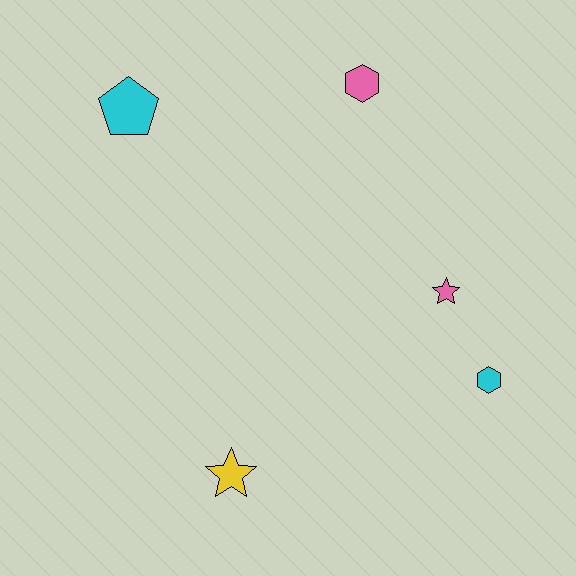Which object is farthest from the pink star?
The cyan pentagon is farthest from the pink star.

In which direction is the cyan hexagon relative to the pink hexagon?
The cyan hexagon is below the pink hexagon.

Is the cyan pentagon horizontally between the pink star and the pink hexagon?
No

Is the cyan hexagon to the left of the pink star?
No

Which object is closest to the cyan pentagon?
The pink hexagon is closest to the cyan pentagon.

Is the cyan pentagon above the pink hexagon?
No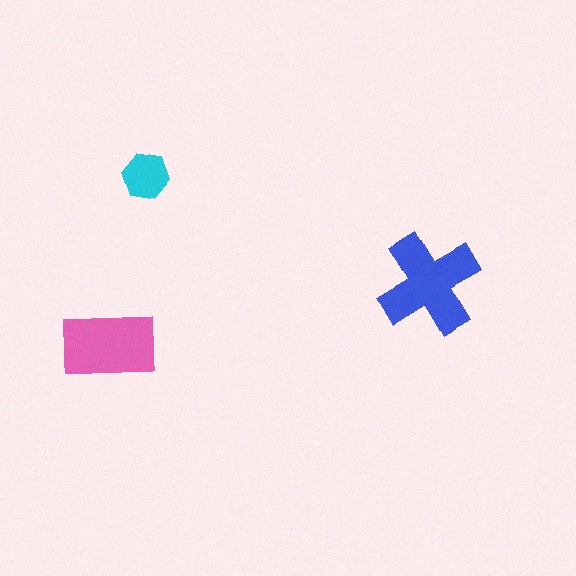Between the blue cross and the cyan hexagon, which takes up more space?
The blue cross.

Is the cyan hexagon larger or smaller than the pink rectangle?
Smaller.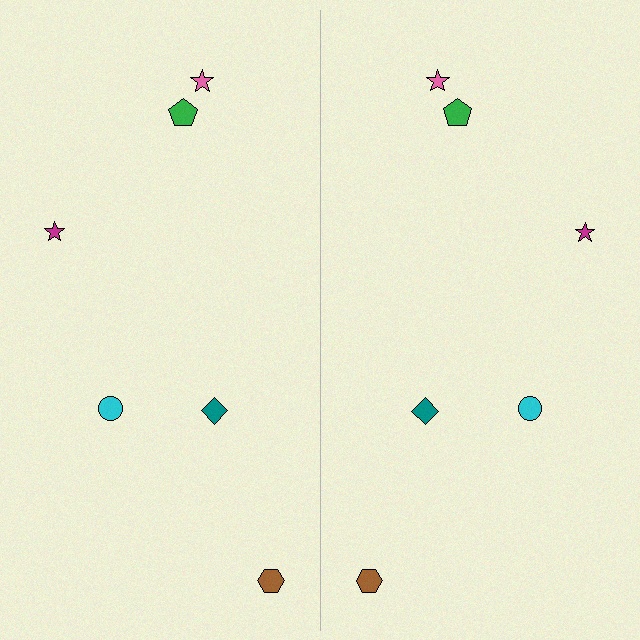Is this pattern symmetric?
Yes, this pattern has bilateral (reflection) symmetry.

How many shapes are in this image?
There are 12 shapes in this image.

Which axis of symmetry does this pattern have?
The pattern has a vertical axis of symmetry running through the center of the image.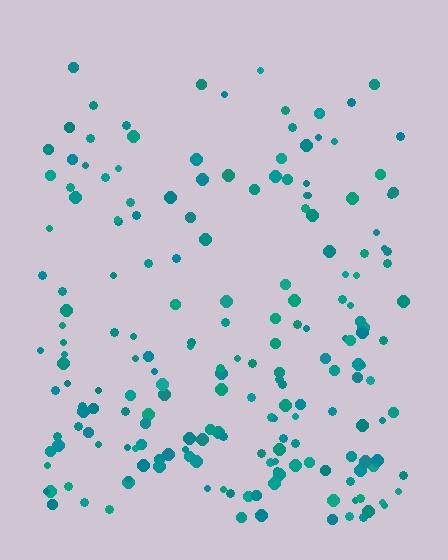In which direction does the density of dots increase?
From top to bottom, with the bottom side densest.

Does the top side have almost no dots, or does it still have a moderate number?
Still a moderate number, just noticeably fewer than the bottom.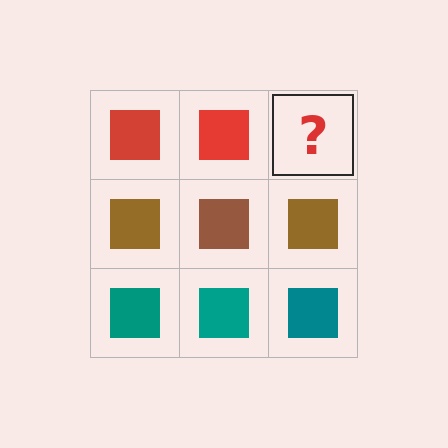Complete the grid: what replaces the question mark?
The question mark should be replaced with a red square.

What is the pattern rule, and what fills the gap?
The rule is that each row has a consistent color. The gap should be filled with a red square.